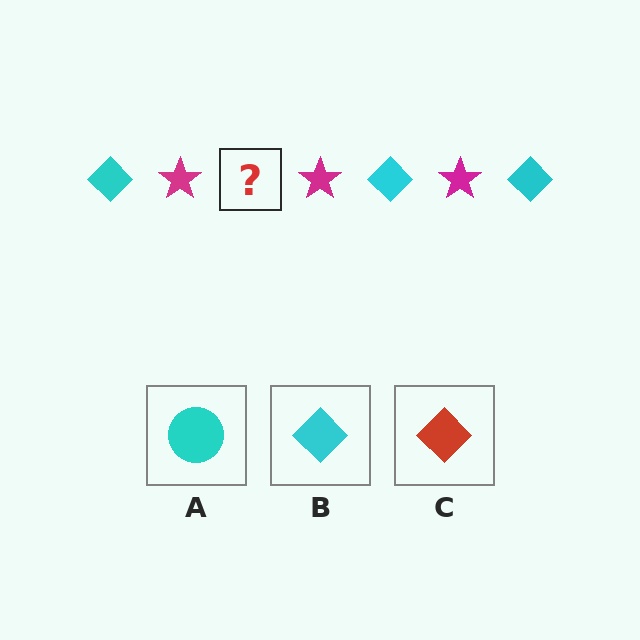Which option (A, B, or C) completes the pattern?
B.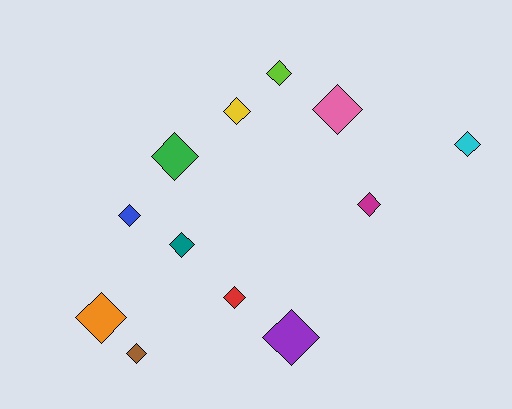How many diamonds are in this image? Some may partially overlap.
There are 12 diamonds.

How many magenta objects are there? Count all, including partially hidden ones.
There is 1 magenta object.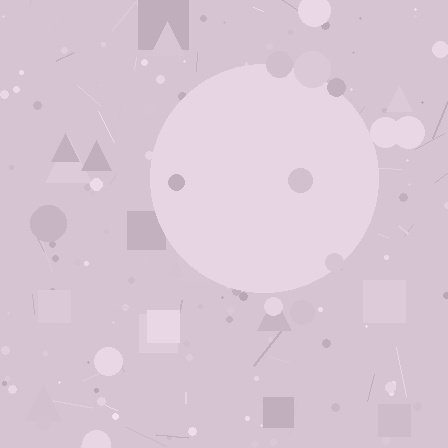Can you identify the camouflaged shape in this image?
The camouflaged shape is a circle.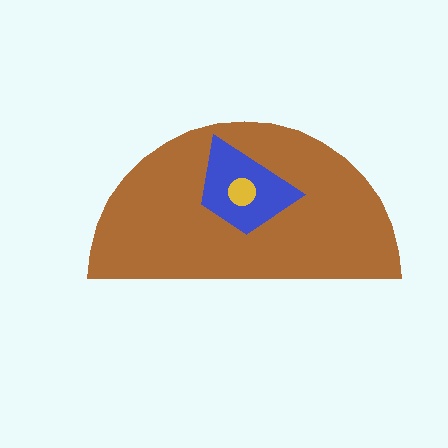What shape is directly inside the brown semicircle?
The blue trapezoid.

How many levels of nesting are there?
3.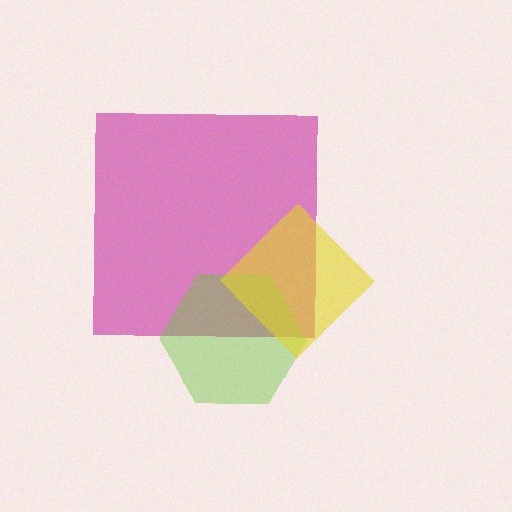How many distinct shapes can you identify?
There are 3 distinct shapes: a magenta square, a lime hexagon, a yellow diamond.